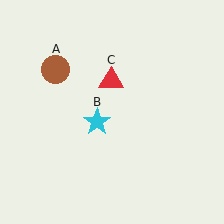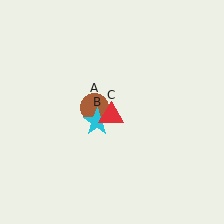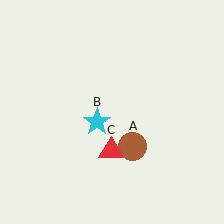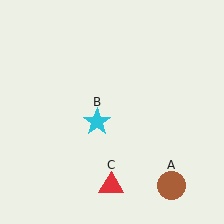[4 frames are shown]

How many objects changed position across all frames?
2 objects changed position: brown circle (object A), red triangle (object C).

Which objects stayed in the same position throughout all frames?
Cyan star (object B) remained stationary.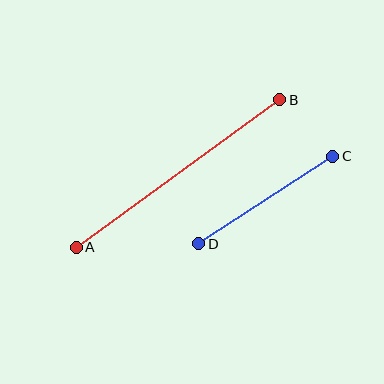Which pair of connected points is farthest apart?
Points A and B are farthest apart.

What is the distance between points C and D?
The distance is approximately 160 pixels.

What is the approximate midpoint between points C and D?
The midpoint is at approximately (266, 200) pixels.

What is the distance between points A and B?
The distance is approximately 251 pixels.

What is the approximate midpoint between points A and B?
The midpoint is at approximately (178, 174) pixels.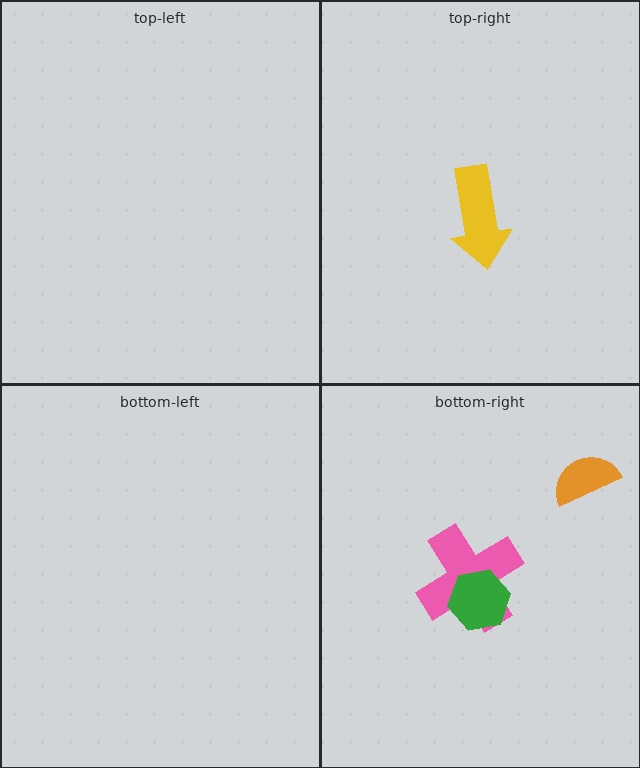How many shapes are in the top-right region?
1.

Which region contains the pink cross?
The bottom-right region.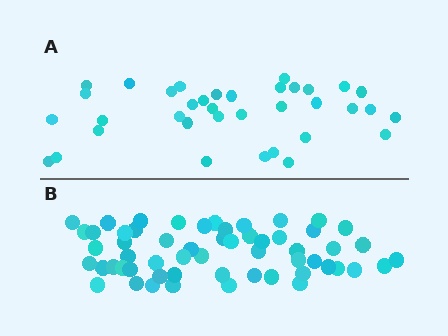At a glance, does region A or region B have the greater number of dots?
Region B (the bottom region) has more dots.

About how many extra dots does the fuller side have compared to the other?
Region B has approximately 20 more dots than region A.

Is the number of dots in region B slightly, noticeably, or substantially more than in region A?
Region B has substantially more. The ratio is roughly 1.6 to 1.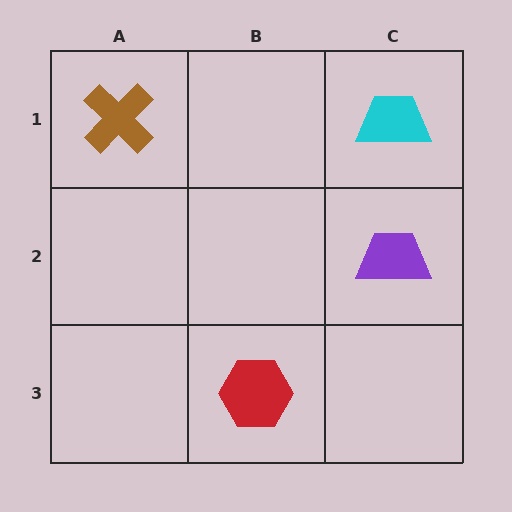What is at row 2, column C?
A purple trapezoid.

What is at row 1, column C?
A cyan trapezoid.